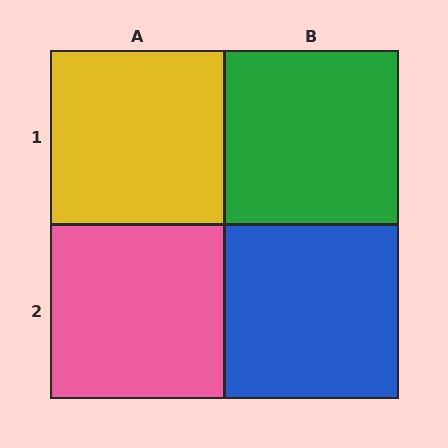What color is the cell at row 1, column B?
Green.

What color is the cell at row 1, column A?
Yellow.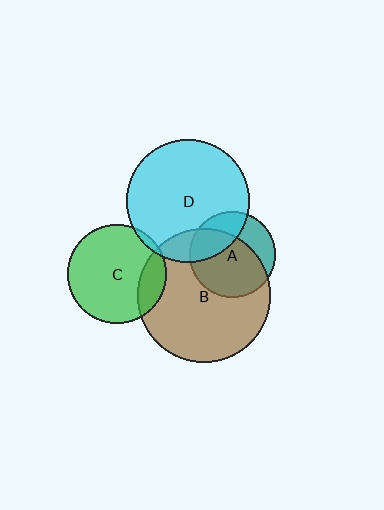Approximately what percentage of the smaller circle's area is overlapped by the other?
Approximately 15%.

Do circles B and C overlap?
Yes.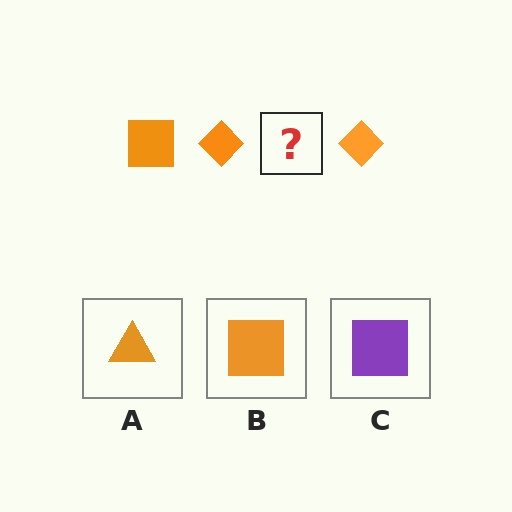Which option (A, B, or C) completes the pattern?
B.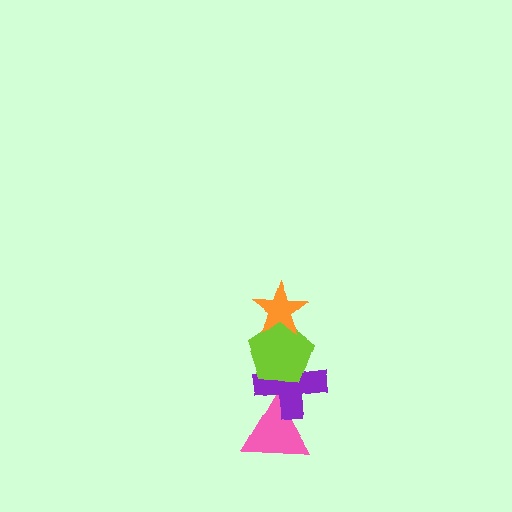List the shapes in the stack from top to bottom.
From top to bottom: the orange star, the lime pentagon, the purple cross, the pink triangle.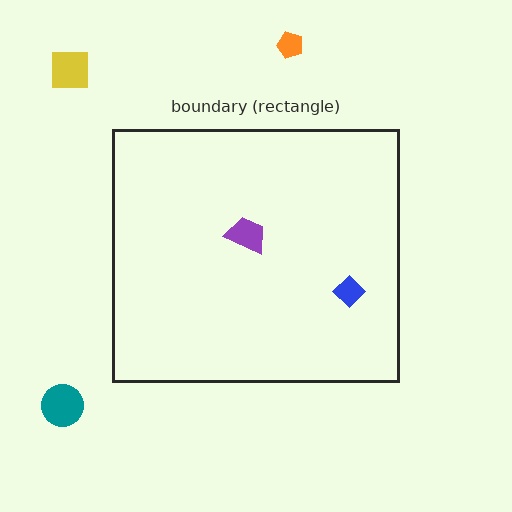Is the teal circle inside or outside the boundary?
Outside.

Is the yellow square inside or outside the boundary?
Outside.